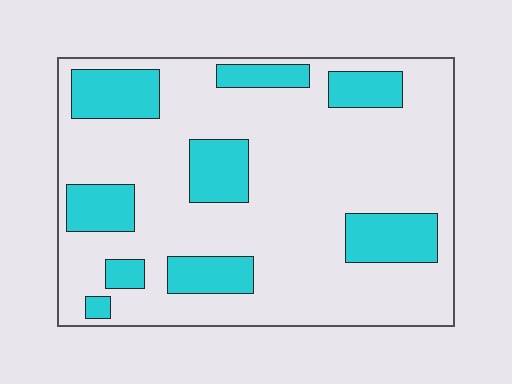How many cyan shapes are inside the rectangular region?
9.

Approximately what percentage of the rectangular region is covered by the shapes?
Approximately 25%.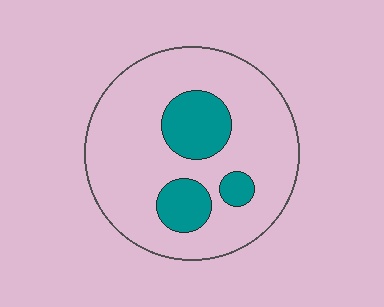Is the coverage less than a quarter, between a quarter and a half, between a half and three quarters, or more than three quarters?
Less than a quarter.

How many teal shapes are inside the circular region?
3.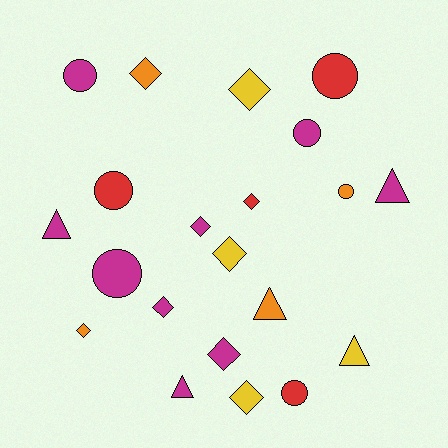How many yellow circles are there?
There are no yellow circles.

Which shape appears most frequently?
Diamond, with 9 objects.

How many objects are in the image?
There are 21 objects.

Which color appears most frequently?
Magenta, with 9 objects.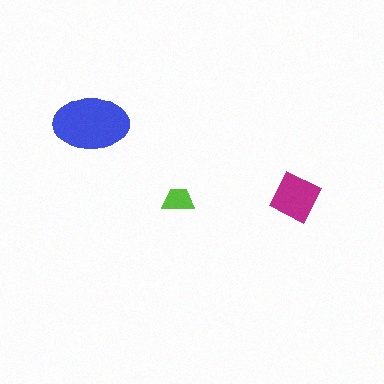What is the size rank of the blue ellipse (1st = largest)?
1st.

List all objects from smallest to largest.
The lime trapezoid, the magenta diamond, the blue ellipse.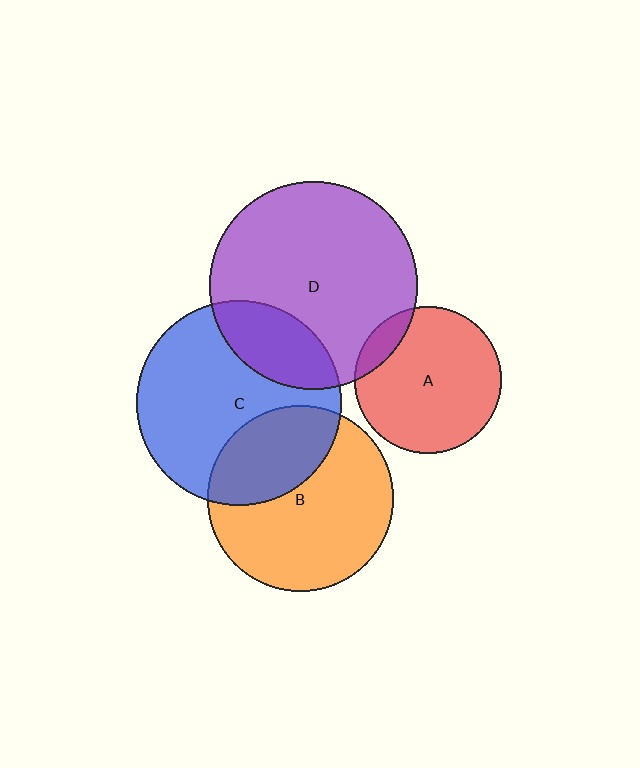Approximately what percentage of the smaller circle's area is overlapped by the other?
Approximately 20%.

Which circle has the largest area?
Circle D (purple).